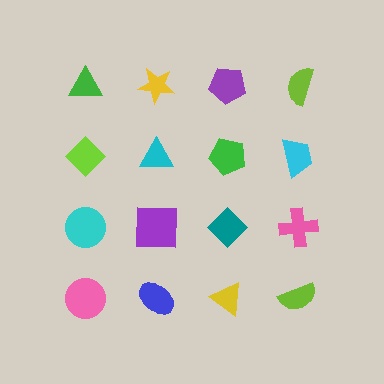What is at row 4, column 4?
A lime semicircle.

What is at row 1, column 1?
A green triangle.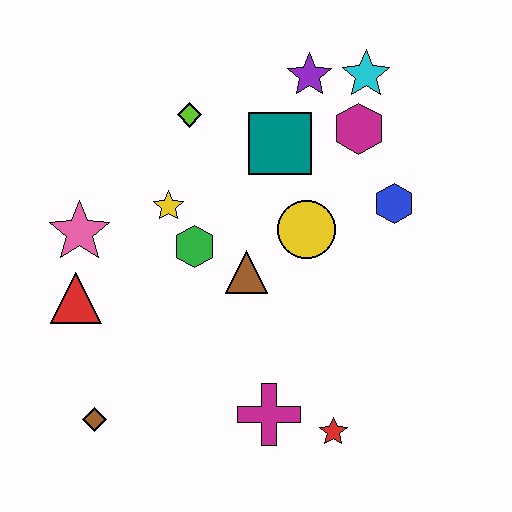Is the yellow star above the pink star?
Yes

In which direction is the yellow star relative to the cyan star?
The yellow star is to the left of the cyan star.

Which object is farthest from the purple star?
The brown diamond is farthest from the purple star.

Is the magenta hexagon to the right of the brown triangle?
Yes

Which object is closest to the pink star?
The red triangle is closest to the pink star.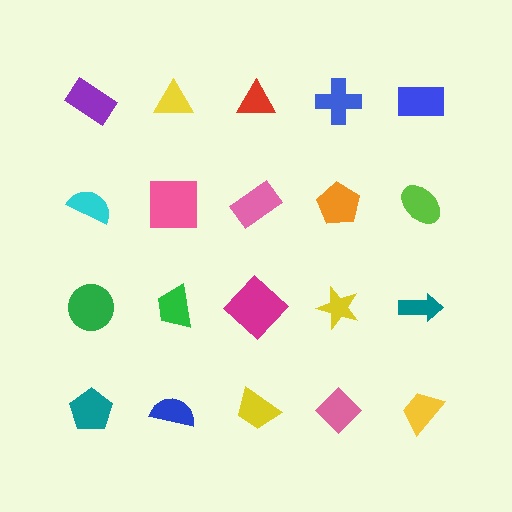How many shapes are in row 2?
5 shapes.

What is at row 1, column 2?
A yellow triangle.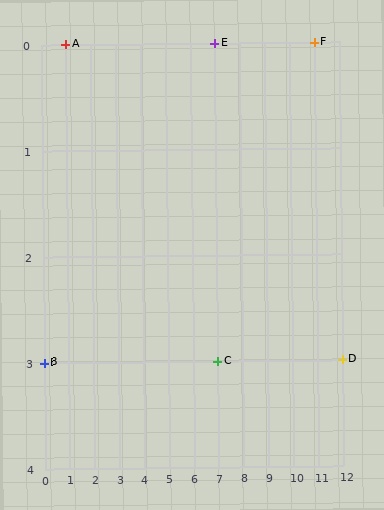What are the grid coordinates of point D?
Point D is at grid coordinates (12, 3).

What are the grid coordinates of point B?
Point B is at grid coordinates (0, 3).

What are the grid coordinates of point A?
Point A is at grid coordinates (1, 0).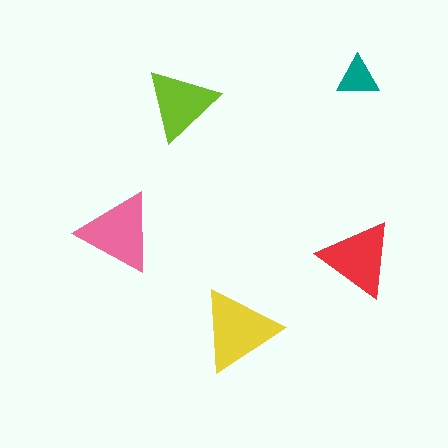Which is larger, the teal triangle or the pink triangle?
The pink one.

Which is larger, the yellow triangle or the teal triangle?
The yellow one.